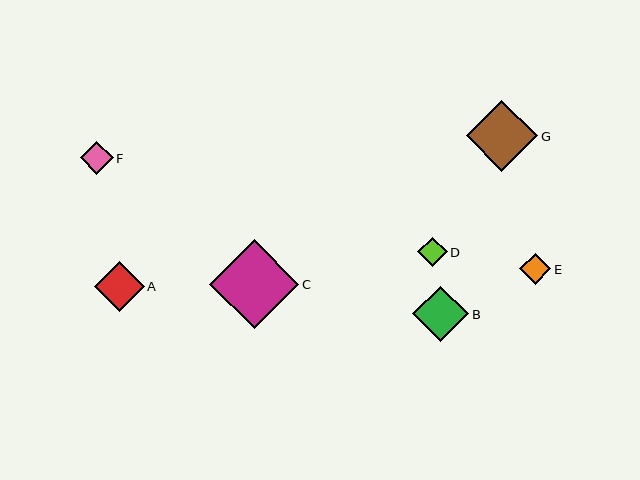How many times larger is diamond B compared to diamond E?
Diamond B is approximately 1.8 times the size of diamond E.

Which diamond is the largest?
Diamond C is the largest with a size of approximately 89 pixels.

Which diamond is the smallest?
Diamond D is the smallest with a size of approximately 29 pixels.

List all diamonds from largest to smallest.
From largest to smallest: C, G, B, A, F, E, D.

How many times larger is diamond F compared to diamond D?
Diamond F is approximately 1.1 times the size of diamond D.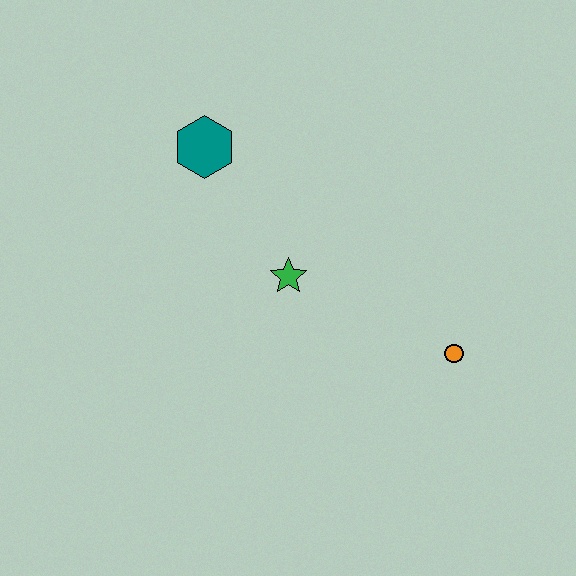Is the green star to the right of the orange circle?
No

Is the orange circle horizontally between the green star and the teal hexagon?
No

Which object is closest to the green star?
The teal hexagon is closest to the green star.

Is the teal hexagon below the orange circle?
No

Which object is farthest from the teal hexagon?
The orange circle is farthest from the teal hexagon.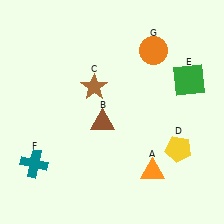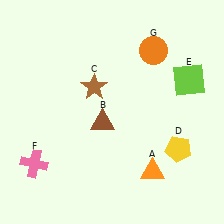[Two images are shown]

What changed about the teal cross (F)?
In Image 1, F is teal. In Image 2, it changed to pink.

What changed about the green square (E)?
In Image 1, E is green. In Image 2, it changed to lime.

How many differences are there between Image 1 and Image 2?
There are 2 differences between the two images.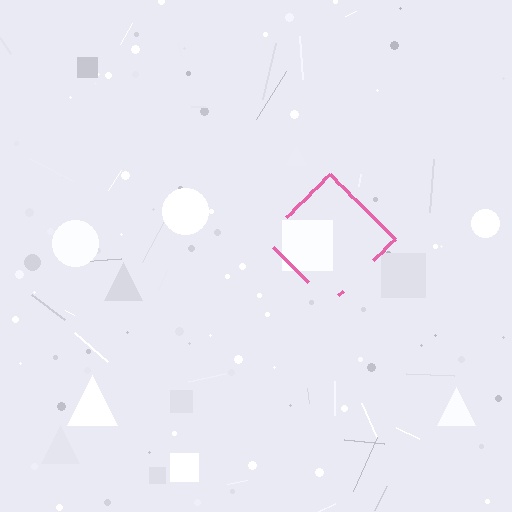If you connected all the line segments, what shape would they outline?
They would outline a diamond.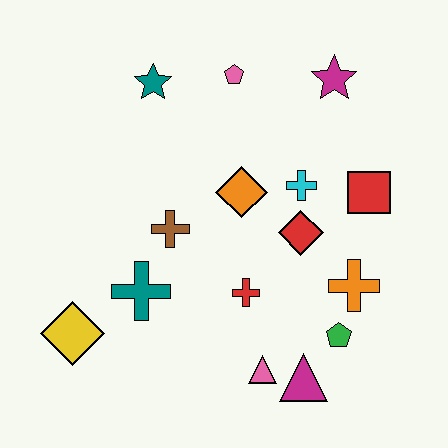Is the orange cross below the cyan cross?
Yes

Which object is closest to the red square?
The cyan cross is closest to the red square.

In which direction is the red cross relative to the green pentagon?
The red cross is to the left of the green pentagon.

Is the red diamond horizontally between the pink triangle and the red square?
Yes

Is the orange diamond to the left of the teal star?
No